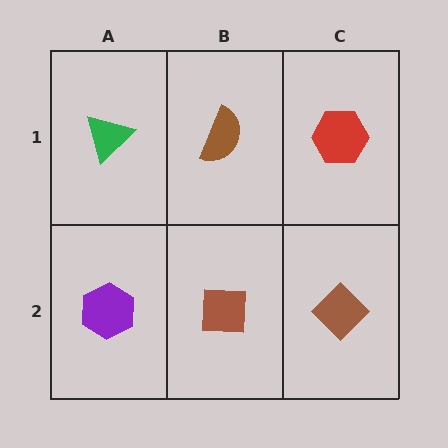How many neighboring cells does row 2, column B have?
3.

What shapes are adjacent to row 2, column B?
A brown semicircle (row 1, column B), a purple hexagon (row 2, column A), a brown diamond (row 2, column C).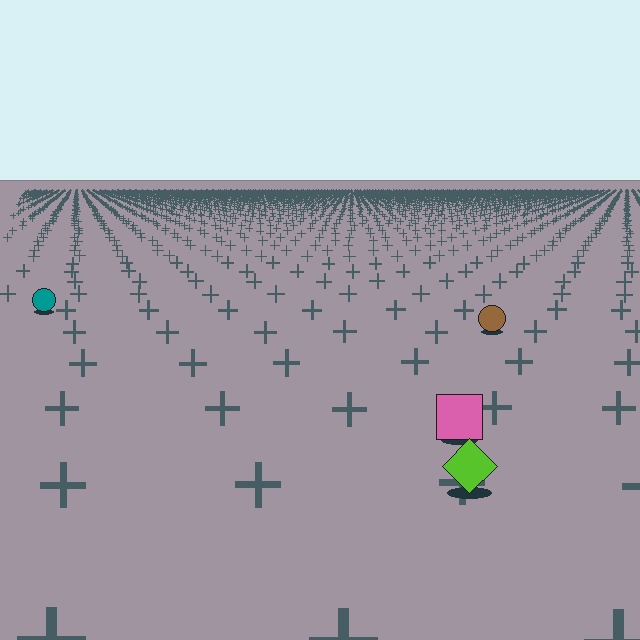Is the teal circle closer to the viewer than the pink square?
No. The pink square is closer — you can tell from the texture gradient: the ground texture is coarser near it.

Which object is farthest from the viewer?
The teal circle is farthest from the viewer. It appears smaller and the ground texture around it is denser.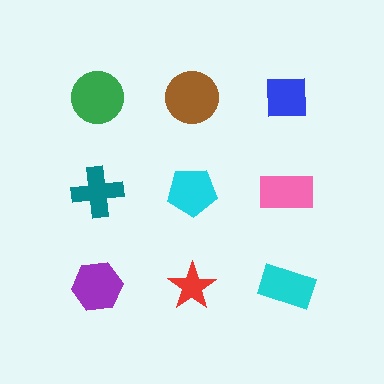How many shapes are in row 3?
3 shapes.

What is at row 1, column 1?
A green circle.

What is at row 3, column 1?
A purple hexagon.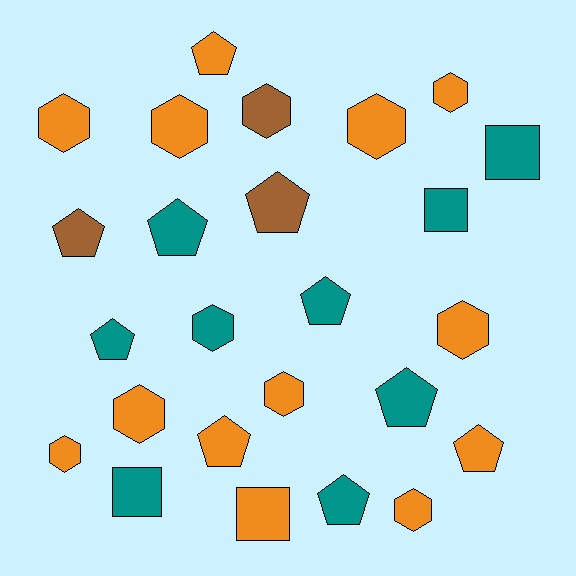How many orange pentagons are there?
There are 3 orange pentagons.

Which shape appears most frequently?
Hexagon, with 11 objects.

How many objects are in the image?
There are 25 objects.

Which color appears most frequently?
Orange, with 13 objects.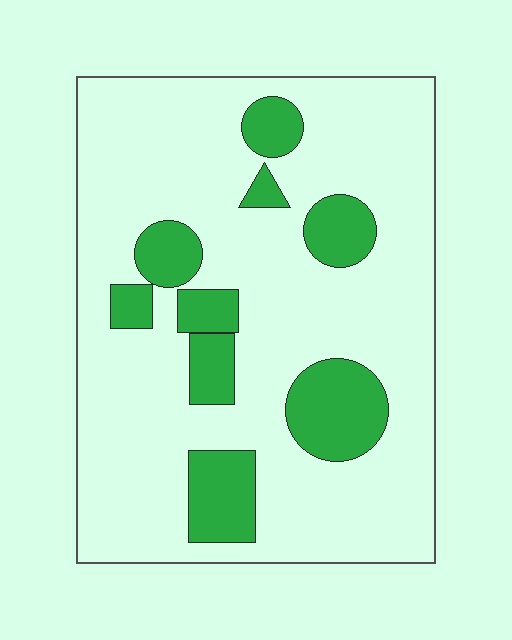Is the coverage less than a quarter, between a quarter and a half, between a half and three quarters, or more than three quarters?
Less than a quarter.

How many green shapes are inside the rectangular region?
9.